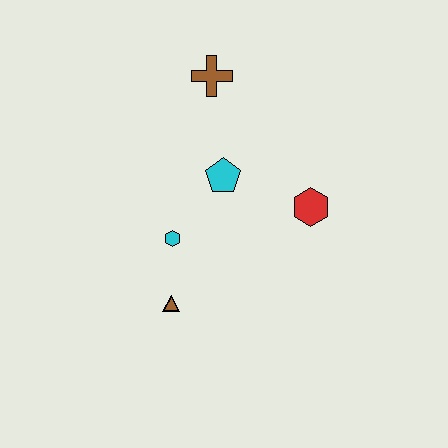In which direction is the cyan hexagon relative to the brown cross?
The cyan hexagon is below the brown cross.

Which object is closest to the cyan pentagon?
The cyan hexagon is closest to the cyan pentagon.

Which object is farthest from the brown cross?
The brown triangle is farthest from the brown cross.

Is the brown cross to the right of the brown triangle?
Yes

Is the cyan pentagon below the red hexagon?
No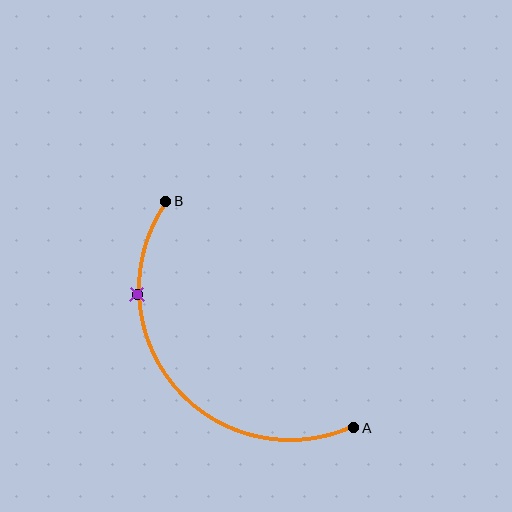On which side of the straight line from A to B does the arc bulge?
The arc bulges below and to the left of the straight line connecting A and B.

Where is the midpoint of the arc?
The arc midpoint is the point on the curve farthest from the straight line joining A and B. It sits below and to the left of that line.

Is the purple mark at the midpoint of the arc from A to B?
No. The purple mark lies on the arc but is closer to endpoint B. The arc midpoint would be at the point on the curve equidistant along the arc from both A and B.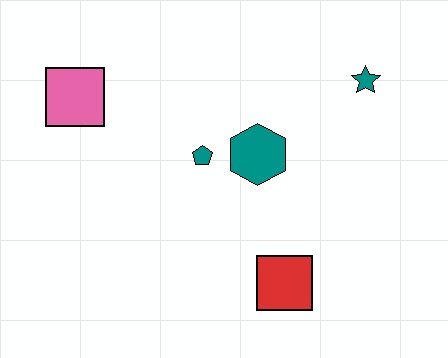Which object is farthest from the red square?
The pink square is farthest from the red square.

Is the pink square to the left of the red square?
Yes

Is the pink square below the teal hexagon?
No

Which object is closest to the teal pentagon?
The teal hexagon is closest to the teal pentagon.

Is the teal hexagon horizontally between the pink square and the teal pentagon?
No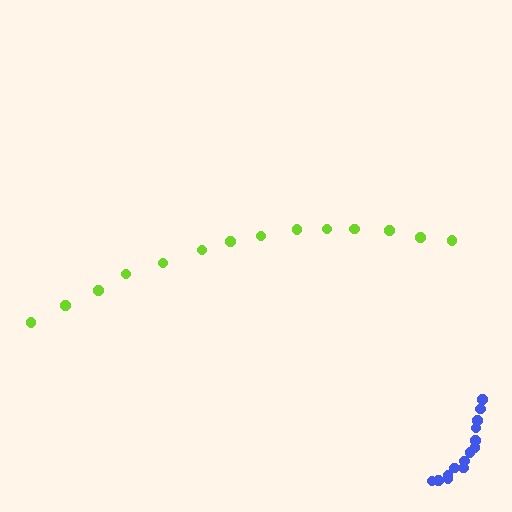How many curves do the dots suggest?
There are 2 distinct paths.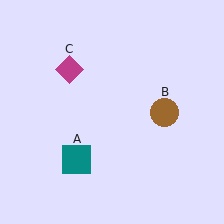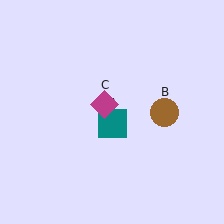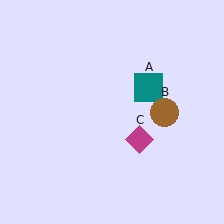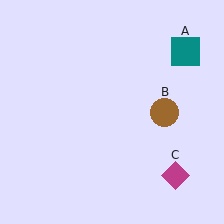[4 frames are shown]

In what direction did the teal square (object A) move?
The teal square (object A) moved up and to the right.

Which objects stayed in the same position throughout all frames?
Brown circle (object B) remained stationary.